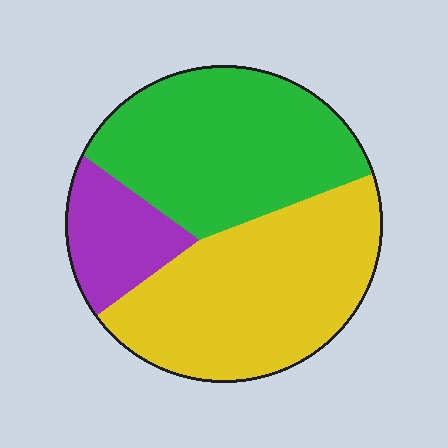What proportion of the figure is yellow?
Yellow covers about 45% of the figure.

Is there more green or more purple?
Green.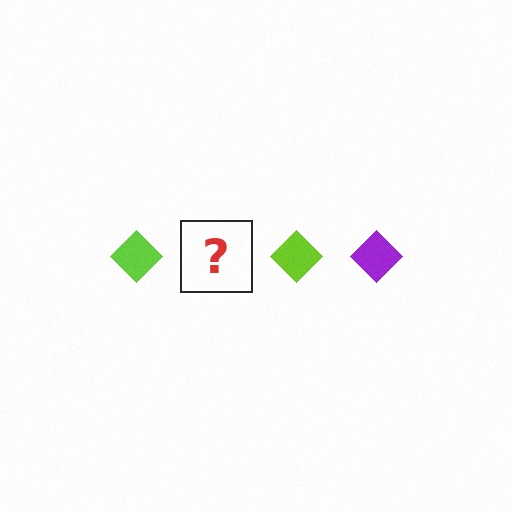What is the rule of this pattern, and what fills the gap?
The rule is that the pattern cycles through lime, purple diamonds. The gap should be filled with a purple diamond.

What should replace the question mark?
The question mark should be replaced with a purple diamond.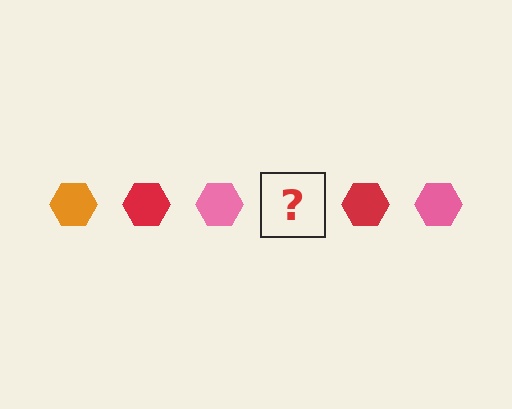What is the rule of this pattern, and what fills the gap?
The rule is that the pattern cycles through orange, red, pink hexagons. The gap should be filled with an orange hexagon.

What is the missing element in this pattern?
The missing element is an orange hexagon.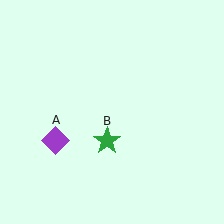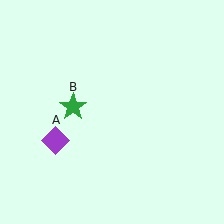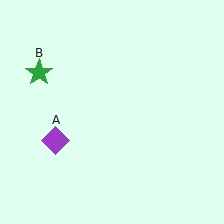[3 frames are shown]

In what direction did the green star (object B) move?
The green star (object B) moved up and to the left.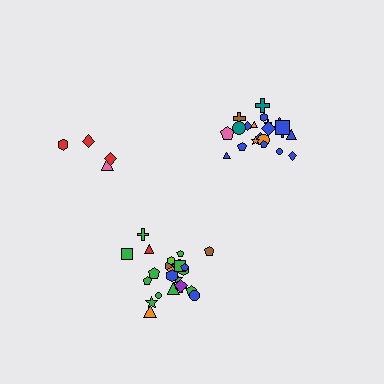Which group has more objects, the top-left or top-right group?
The top-right group.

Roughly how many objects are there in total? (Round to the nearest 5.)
Roughly 50 objects in total.